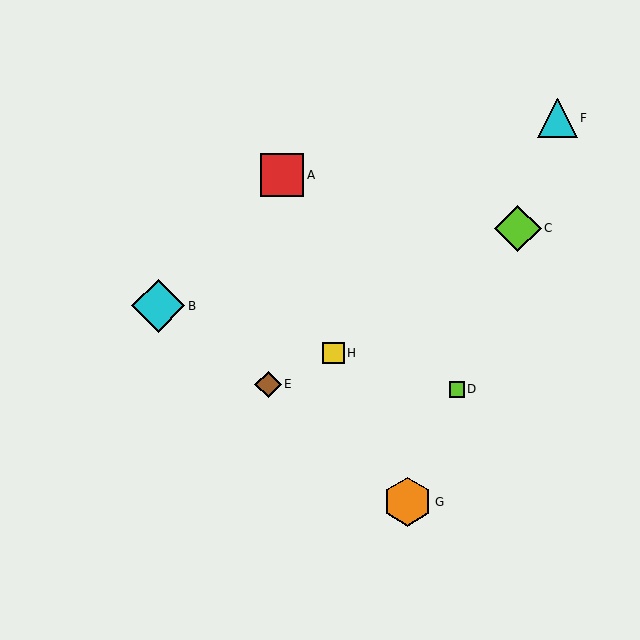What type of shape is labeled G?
Shape G is an orange hexagon.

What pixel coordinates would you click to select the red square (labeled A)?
Click at (282, 175) to select the red square A.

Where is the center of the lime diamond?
The center of the lime diamond is at (518, 228).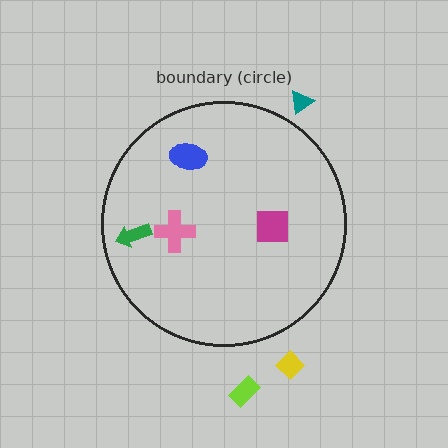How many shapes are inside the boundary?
4 inside, 3 outside.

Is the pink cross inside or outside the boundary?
Inside.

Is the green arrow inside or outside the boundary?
Inside.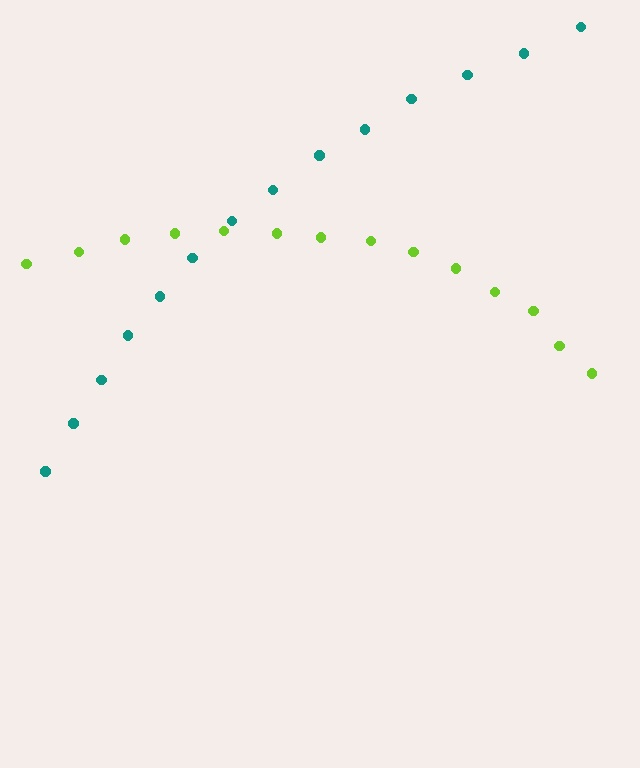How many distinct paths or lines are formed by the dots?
There are 2 distinct paths.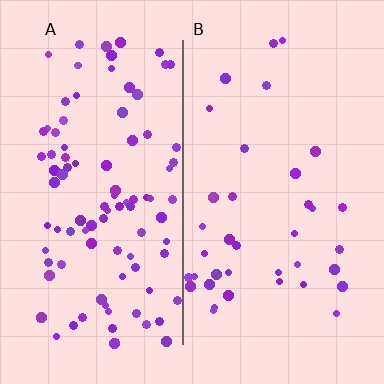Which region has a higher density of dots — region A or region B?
A (the left).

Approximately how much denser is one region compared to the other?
Approximately 2.7× — region A over region B.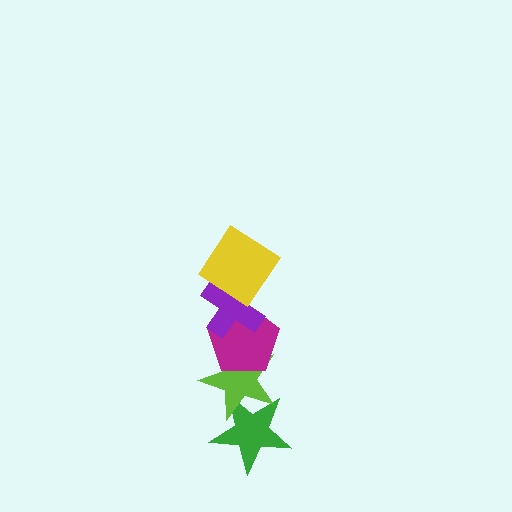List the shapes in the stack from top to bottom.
From top to bottom: the yellow diamond, the purple cross, the magenta pentagon, the lime star, the green star.